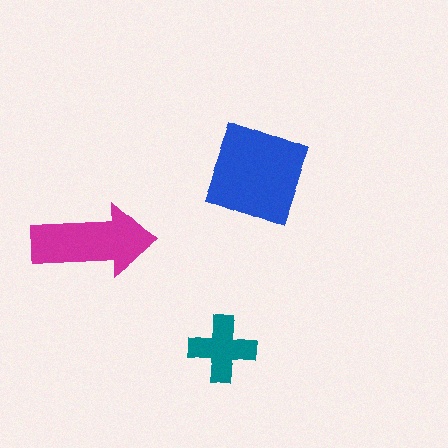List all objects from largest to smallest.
The blue square, the magenta arrow, the teal cross.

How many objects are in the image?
There are 3 objects in the image.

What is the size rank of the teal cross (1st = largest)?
3rd.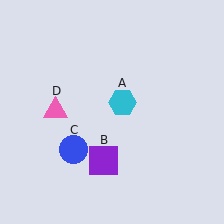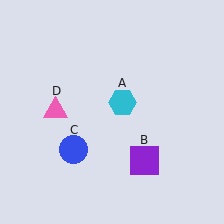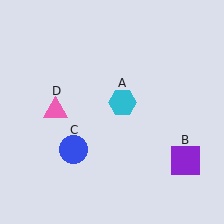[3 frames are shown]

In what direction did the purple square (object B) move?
The purple square (object B) moved right.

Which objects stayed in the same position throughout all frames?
Cyan hexagon (object A) and blue circle (object C) and pink triangle (object D) remained stationary.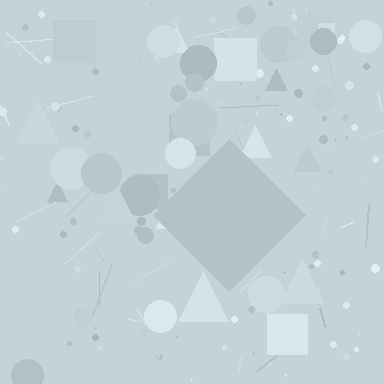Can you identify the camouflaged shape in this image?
The camouflaged shape is a diamond.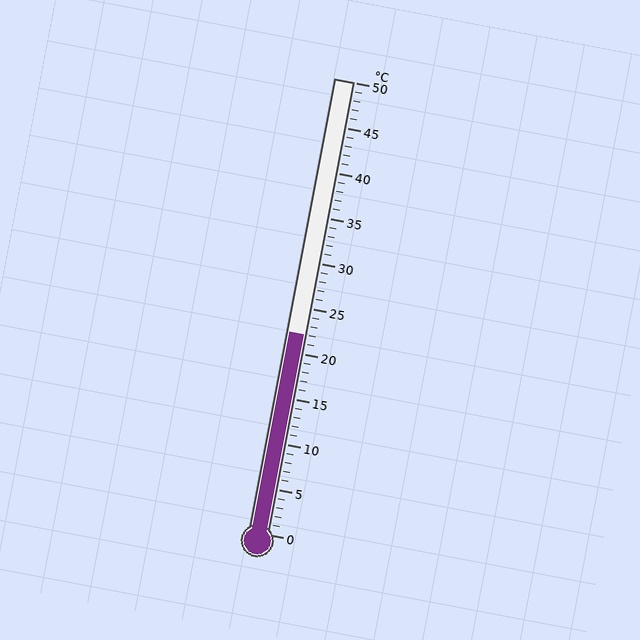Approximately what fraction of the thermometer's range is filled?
The thermometer is filled to approximately 45% of its range.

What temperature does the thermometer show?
The thermometer shows approximately 22°C.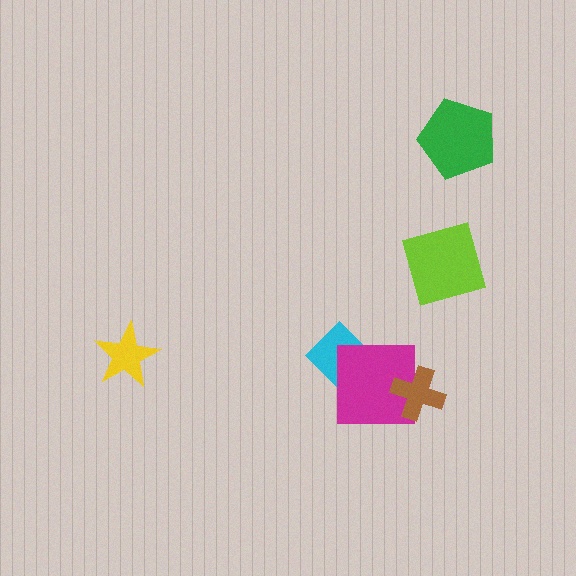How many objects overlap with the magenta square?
2 objects overlap with the magenta square.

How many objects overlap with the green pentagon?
0 objects overlap with the green pentagon.